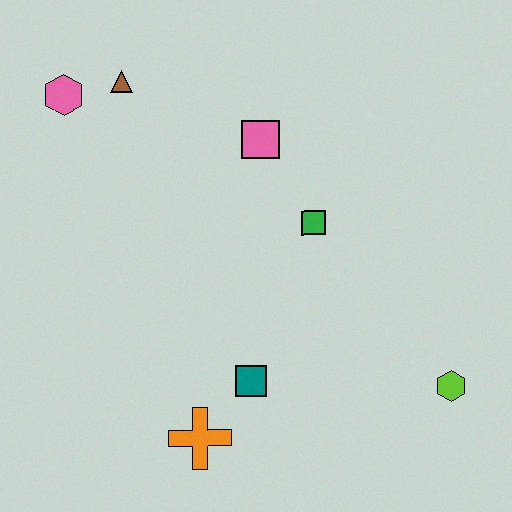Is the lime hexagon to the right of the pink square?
Yes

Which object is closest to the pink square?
The green square is closest to the pink square.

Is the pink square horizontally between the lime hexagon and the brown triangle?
Yes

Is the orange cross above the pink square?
No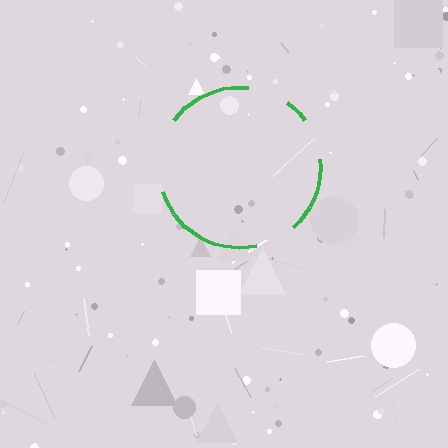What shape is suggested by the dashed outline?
The dashed outline suggests a circle.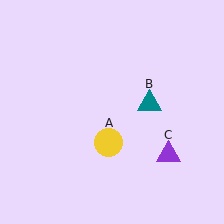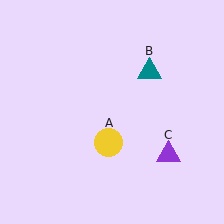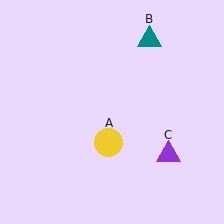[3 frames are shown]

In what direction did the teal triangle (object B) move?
The teal triangle (object B) moved up.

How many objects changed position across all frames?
1 object changed position: teal triangle (object B).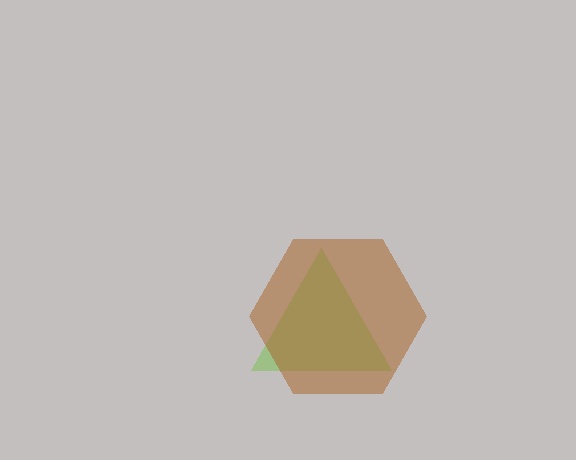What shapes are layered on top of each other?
The layered shapes are: a lime triangle, a brown hexagon.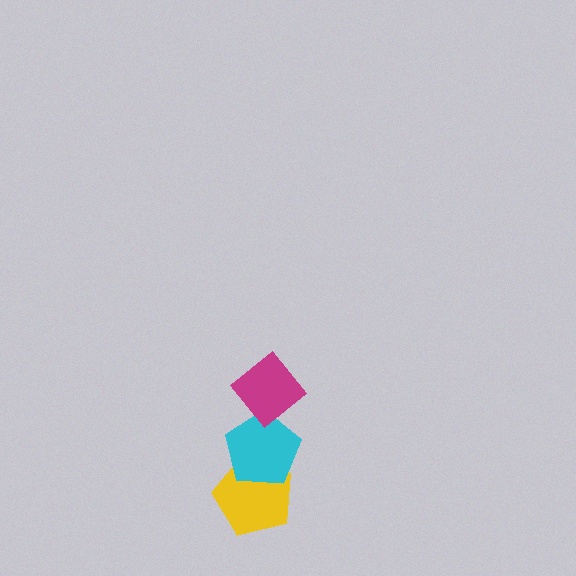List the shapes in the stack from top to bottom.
From top to bottom: the magenta diamond, the cyan pentagon, the yellow pentagon.